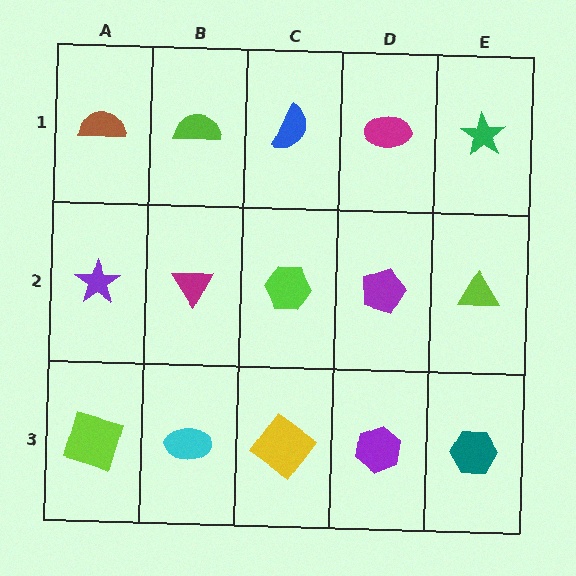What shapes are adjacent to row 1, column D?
A purple pentagon (row 2, column D), a blue semicircle (row 1, column C), a green star (row 1, column E).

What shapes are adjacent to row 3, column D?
A purple pentagon (row 2, column D), a yellow diamond (row 3, column C), a teal hexagon (row 3, column E).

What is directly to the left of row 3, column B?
A lime square.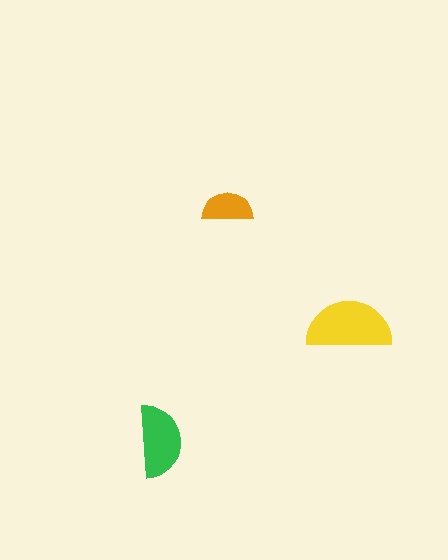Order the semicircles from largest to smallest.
the yellow one, the green one, the orange one.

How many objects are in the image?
There are 3 objects in the image.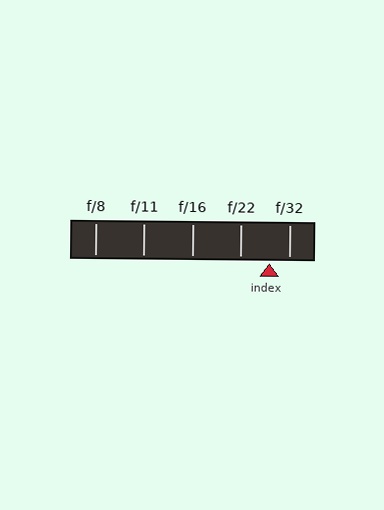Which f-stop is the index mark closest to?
The index mark is closest to f/32.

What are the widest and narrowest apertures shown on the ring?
The widest aperture shown is f/8 and the narrowest is f/32.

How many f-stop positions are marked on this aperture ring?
There are 5 f-stop positions marked.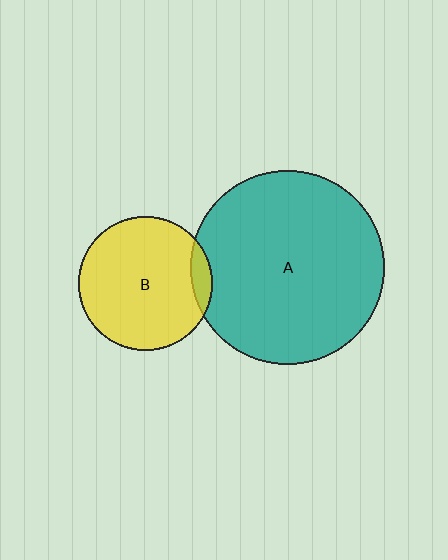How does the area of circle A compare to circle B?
Approximately 2.1 times.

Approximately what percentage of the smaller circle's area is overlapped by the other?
Approximately 10%.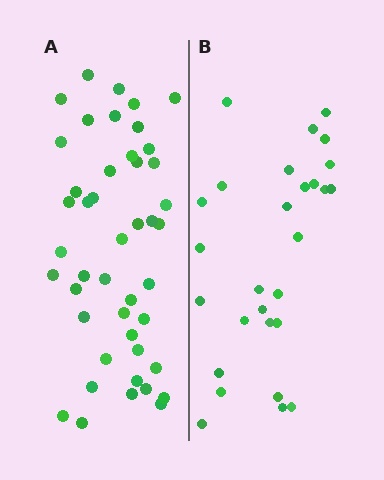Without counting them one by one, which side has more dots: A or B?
Region A (the left region) has more dots.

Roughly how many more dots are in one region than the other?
Region A has approximately 15 more dots than region B.